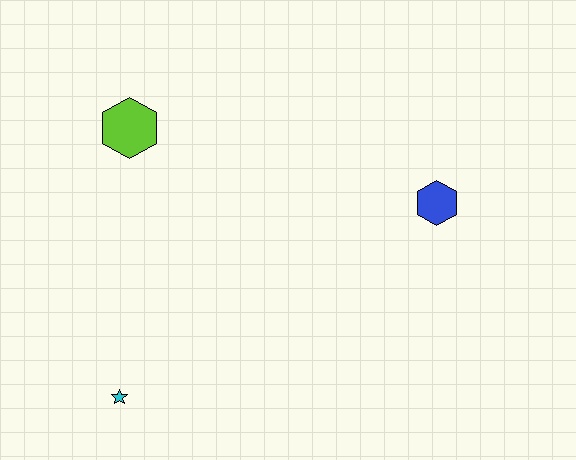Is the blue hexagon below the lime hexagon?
Yes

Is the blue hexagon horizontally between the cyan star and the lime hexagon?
No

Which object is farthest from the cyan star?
The blue hexagon is farthest from the cyan star.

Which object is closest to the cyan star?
The lime hexagon is closest to the cyan star.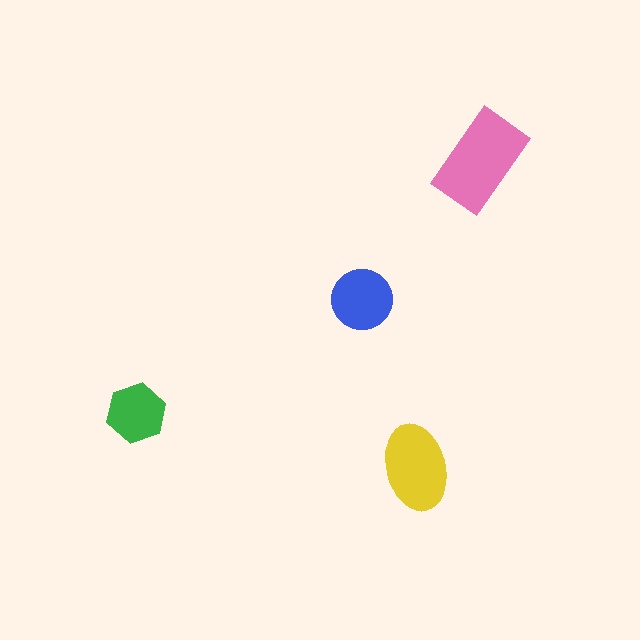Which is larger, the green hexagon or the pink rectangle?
The pink rectangle.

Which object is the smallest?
The green hexagon.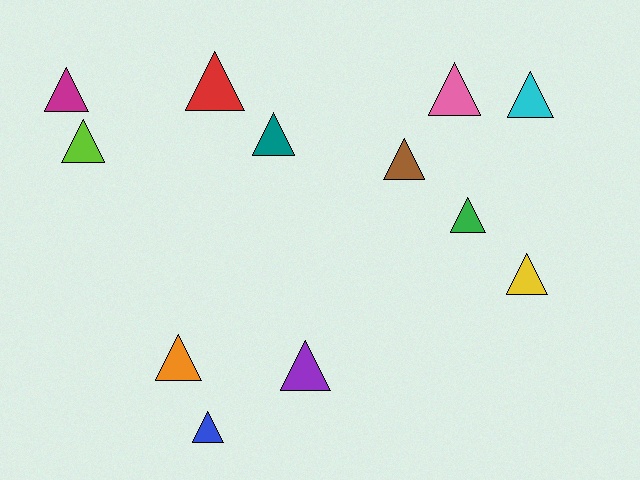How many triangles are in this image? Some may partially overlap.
There are 12 triangles.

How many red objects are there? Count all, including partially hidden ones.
There is 1 red object.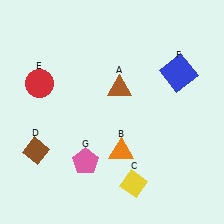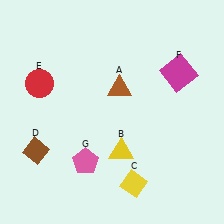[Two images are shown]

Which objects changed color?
B changed from orange to yellow. F changed from blue to magenta.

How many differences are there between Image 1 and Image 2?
There are 2 differences between the two images.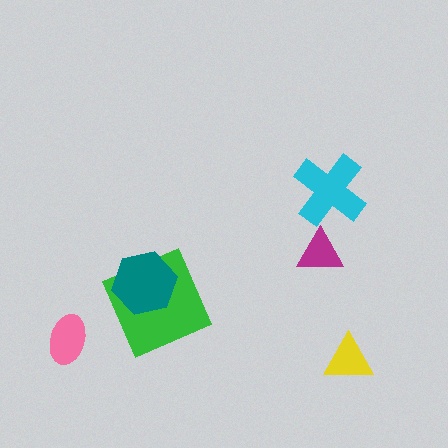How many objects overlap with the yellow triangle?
0 objects overlap with the yellow triangle.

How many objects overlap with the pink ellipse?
0 objects overlap with the pink ellipse.